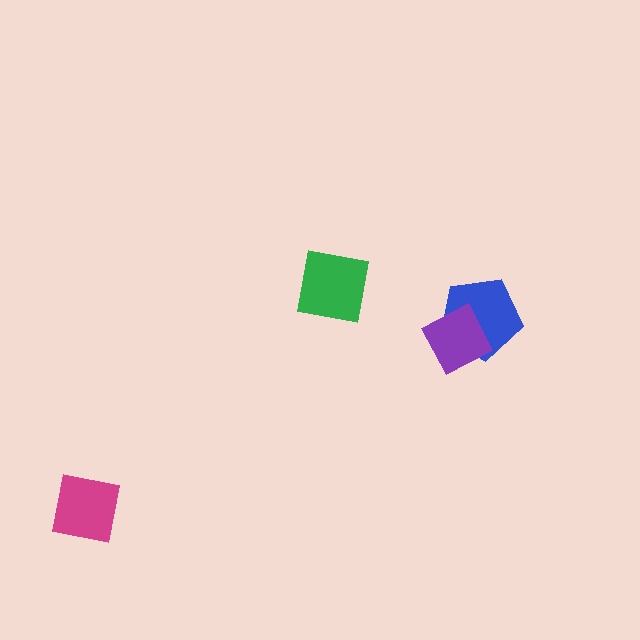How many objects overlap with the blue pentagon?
1 object overlaps with the blue pentagon.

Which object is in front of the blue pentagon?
The purple diamond is in front of the blue pentagon.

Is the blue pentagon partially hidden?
Yes, it is partially covered by another shape.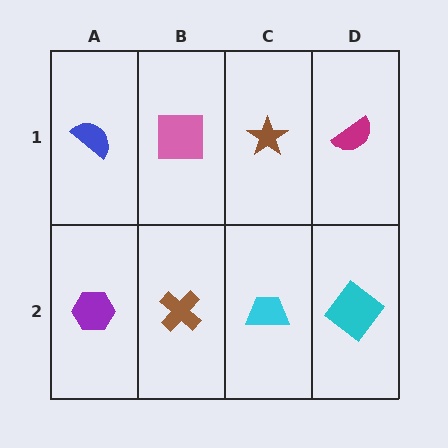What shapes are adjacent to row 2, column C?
A brown star (row 1, column C), a brown cross (row 2, column B), a cyan diamond (row 2, column D).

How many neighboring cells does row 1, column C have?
3.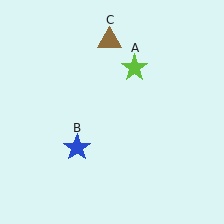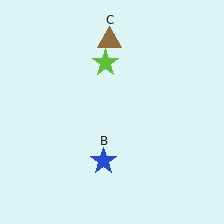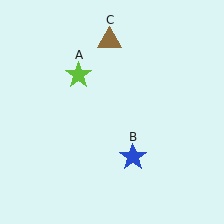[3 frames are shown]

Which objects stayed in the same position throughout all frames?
Brown triangle (object C) remained stationary.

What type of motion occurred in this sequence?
The lime star (object A), blue star (object B) rotated counterclockwise around the center of the scene.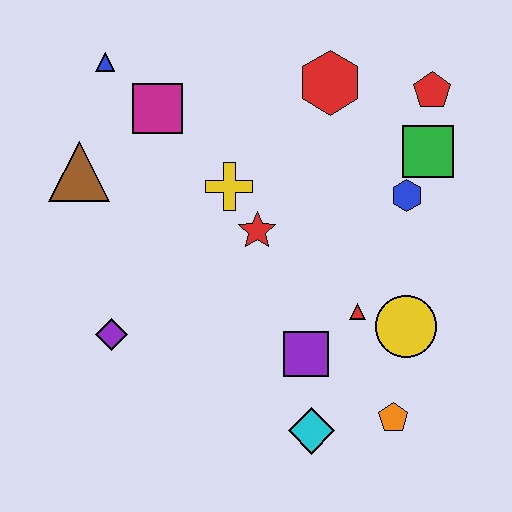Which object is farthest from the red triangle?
The blue triangle is farthest from the red triangle.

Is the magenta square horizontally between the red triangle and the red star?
No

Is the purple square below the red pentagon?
Yes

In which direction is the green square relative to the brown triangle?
The green square is to the right of the brown triangle.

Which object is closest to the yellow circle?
The red triangle is closest to the yellow circle.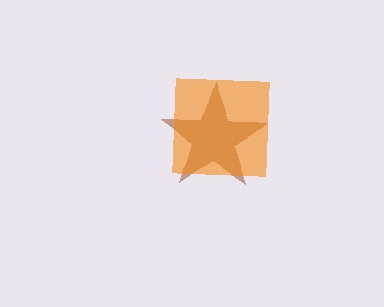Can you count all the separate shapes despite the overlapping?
Yes, there are 2 separate shapes.